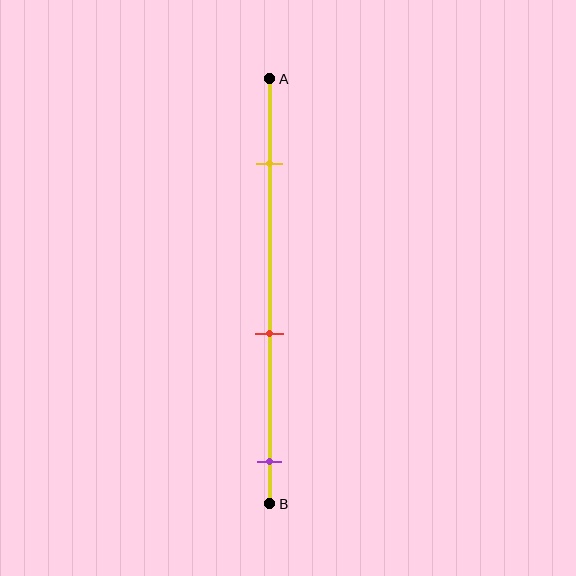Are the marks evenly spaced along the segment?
Yes, the marks are approximately evenly spaced.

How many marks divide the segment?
There are 3 marks dividing the segment.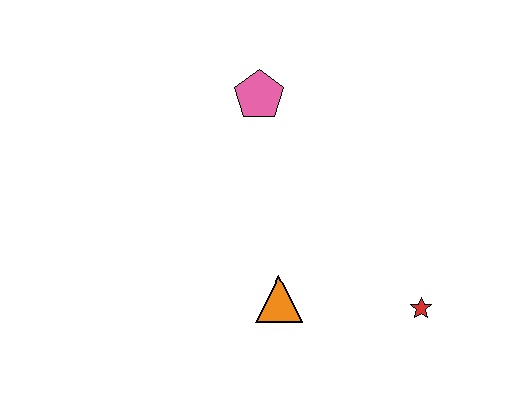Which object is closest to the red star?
The orange triangle is closest to the red star.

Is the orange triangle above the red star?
Yes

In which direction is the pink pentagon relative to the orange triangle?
The pink pentagon is above the orange triangle.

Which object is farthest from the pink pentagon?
The red star is farthest from the pink pentagon.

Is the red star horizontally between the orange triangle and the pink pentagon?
No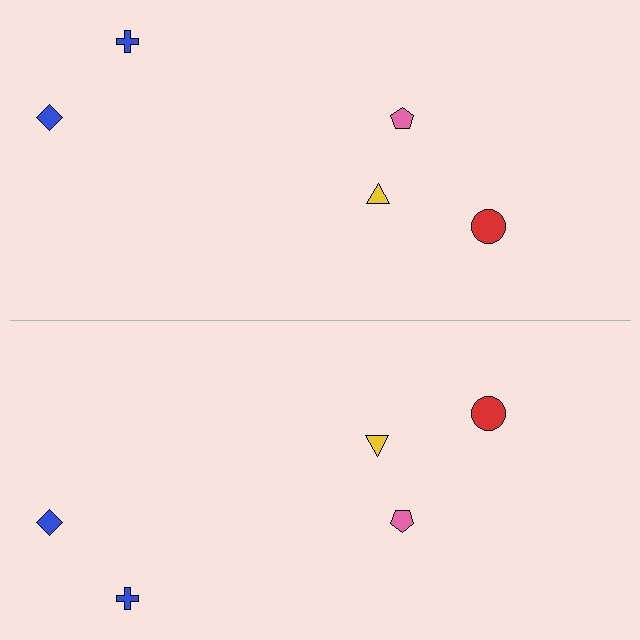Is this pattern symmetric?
Yes, this pattern has bilateral (reflection) symmetry.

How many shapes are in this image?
There are 10 shapes in this image.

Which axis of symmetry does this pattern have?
The pattern has a horizontal axis of symmetry running through the center of the image.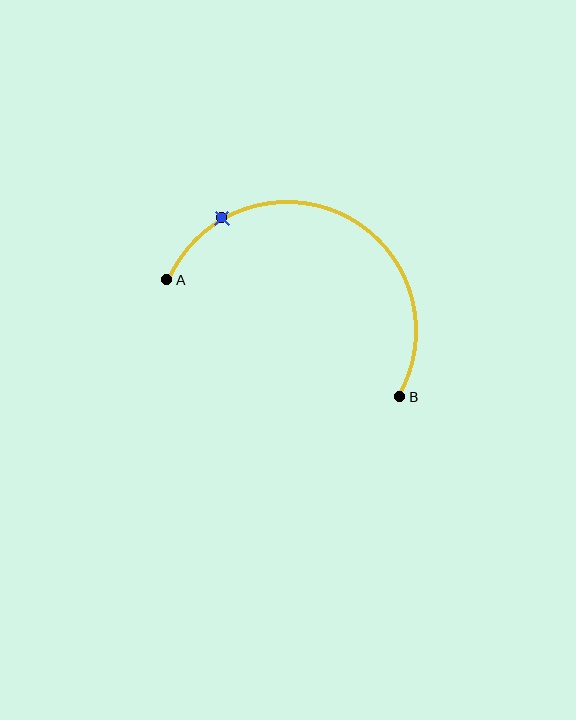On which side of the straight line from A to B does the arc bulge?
The arc bulges above the straight line connecting A and B.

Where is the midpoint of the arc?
The arc midpoint is the point on the curve farthest from the straight line joining A and B. It sits above that line.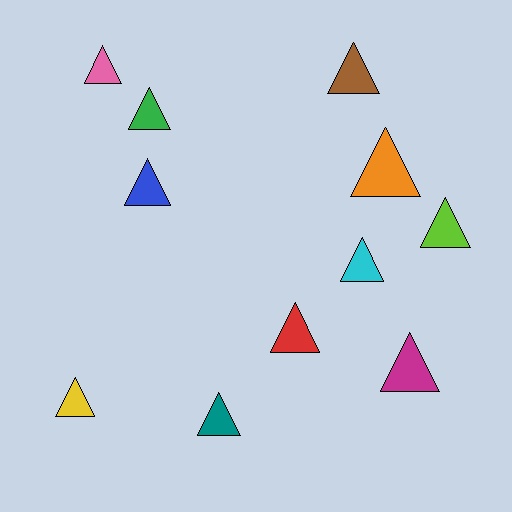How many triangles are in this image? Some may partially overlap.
There are 11 triangles.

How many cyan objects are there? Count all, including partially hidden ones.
There is 1 cyan object.